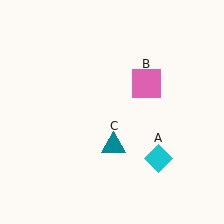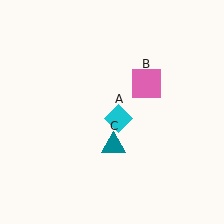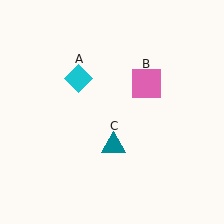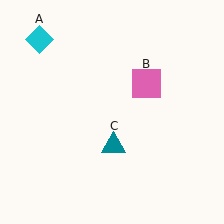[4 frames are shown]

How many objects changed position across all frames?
1 object changed position: cyan diamond (object A).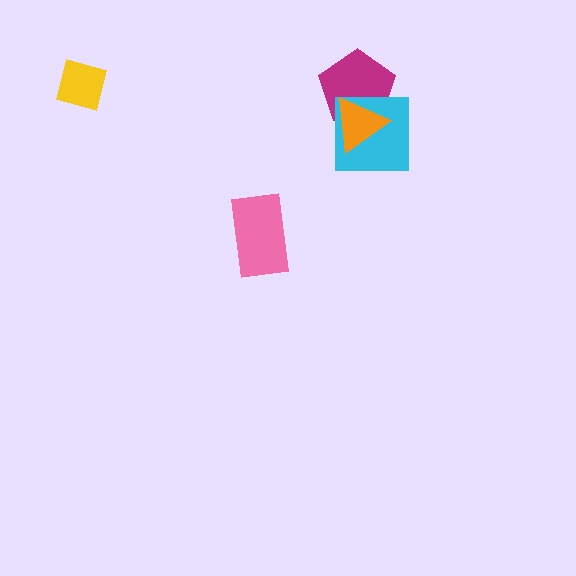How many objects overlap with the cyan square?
2 objects overlap with the cyan square.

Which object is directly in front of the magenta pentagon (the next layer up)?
The cyan square is directly in front of the magenta pentagon.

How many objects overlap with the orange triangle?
2 objects overlap with the orange triangle.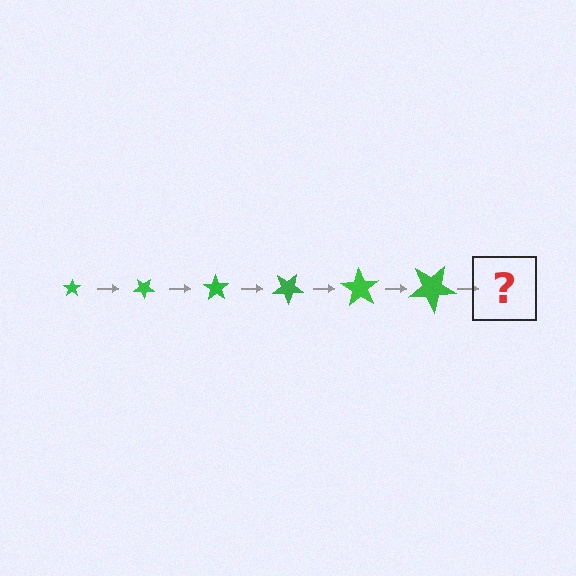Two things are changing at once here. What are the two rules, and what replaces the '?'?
The two rules are that the star grows larger each step and it rotates 35 degrees each step. The '?' should be a star, larger than the previous one and rotated 210 degrees from the start.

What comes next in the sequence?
The next element should be a star, larger than the previous one and rotated 210 degrees from the start.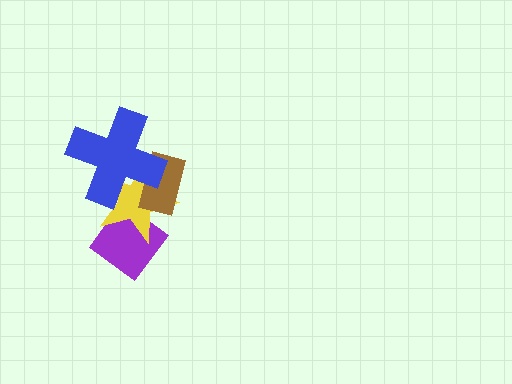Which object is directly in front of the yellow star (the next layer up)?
The brown rectangle is directly in front of the yellow star.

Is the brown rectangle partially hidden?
Yes, it is partially covered by another shape.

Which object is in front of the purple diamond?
The yellow star is in front of the purple diamond.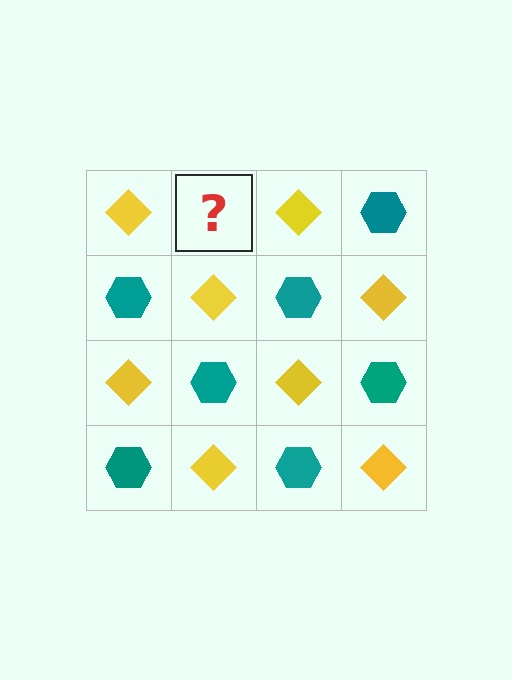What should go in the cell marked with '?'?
The missing cell should contain a teal hexagon.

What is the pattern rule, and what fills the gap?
The rule is that it alternates yellow diamond and teal hexagon in a checkerboard pattern. The gap should be filled with a teal hexagon.